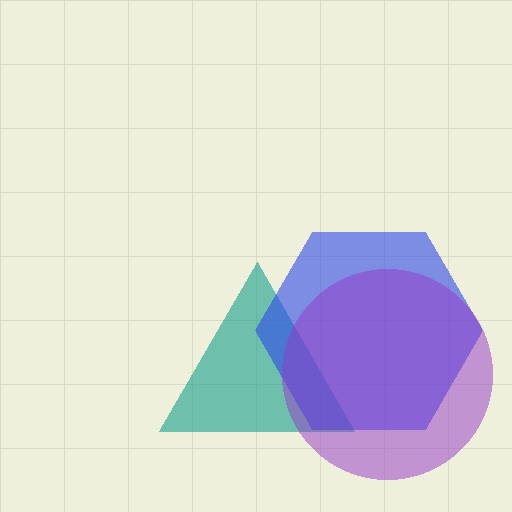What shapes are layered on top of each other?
The layered shapes are: a teal triangle, a blue hexagon, a purple circle.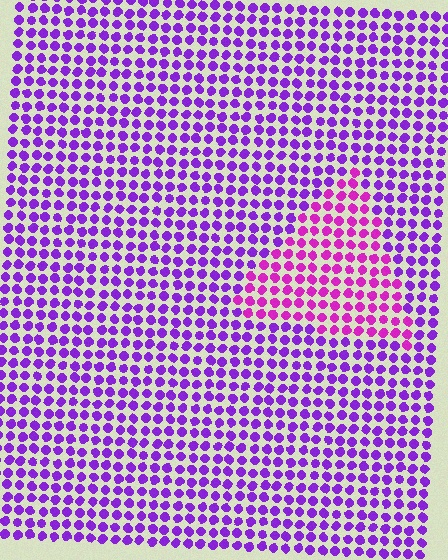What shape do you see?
I see a triangle.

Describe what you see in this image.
The image is filled with small purple elements in a uniform arrangement. A triangle-shaped region is visible where the elements are tinted to a slightly different hue, forming a subtle color boundary.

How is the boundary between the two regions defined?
The boundary is defined purely by a slight shift in hue (about 33 degrees). Spacing, size, and orientation are identical on both sides.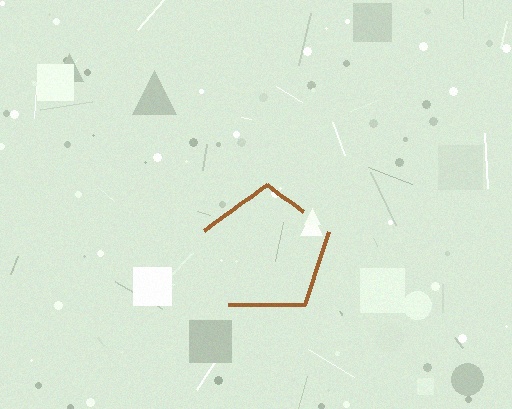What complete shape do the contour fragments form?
The contour fragments form a pentagon.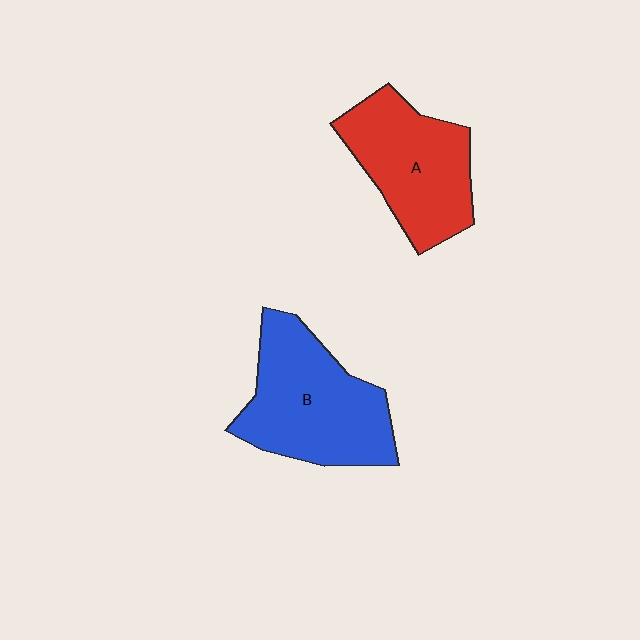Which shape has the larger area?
Shape B (blue).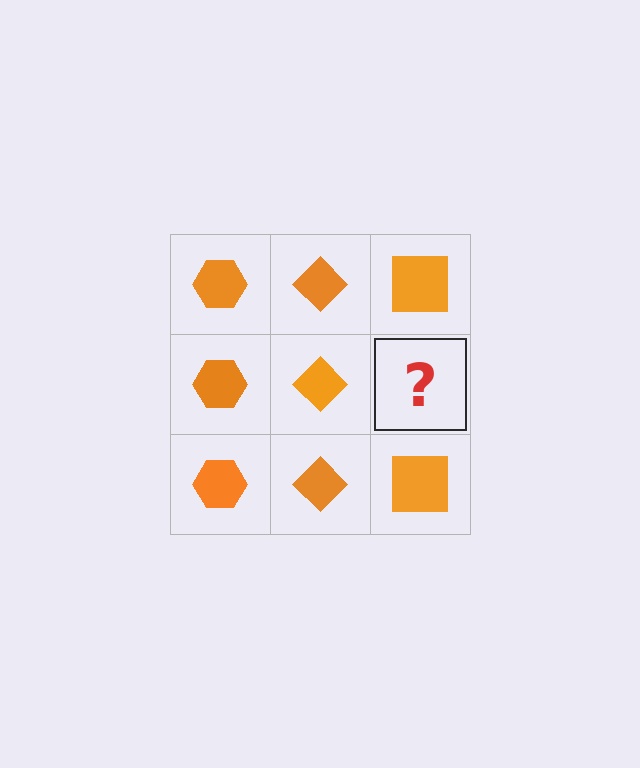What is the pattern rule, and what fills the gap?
The rule is that each column has a consistent shape. The gap should be filled with an orange square.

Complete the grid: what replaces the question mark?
The question mark should be replaced with an orange square.